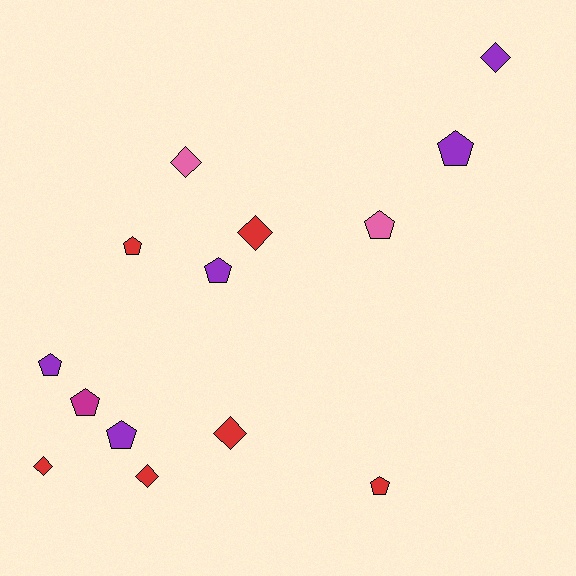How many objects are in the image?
There are 14 objects.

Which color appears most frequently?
Red, with 6 objects.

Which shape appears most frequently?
Pentagon, with 8 objects.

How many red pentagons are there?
There are 2 red pentagons.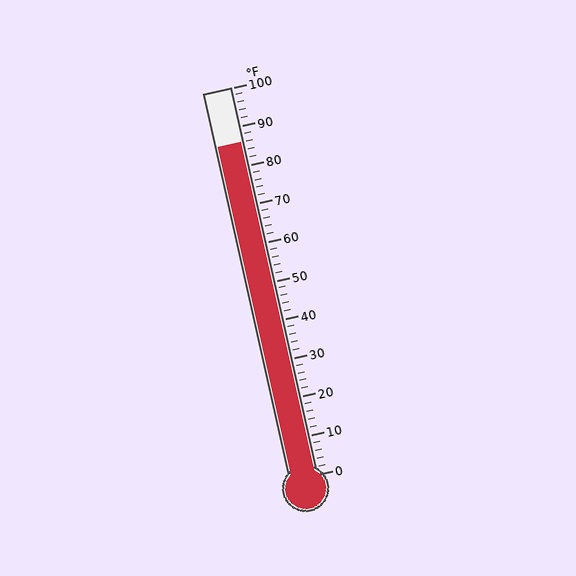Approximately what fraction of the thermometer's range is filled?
The thermometer is filled to approximately 85% of its range.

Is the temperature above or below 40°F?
The temperature is above 40°F.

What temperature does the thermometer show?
The thermometer shows approximately 86°F.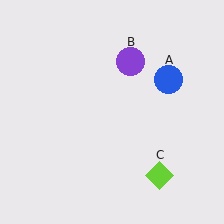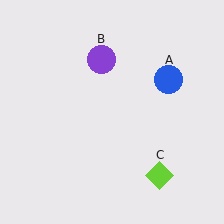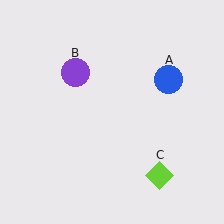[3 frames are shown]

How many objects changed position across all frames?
1 object changed position: purple circle (object B).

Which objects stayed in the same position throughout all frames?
Blue circle (object A) and lime diamond (object C) remained stationary.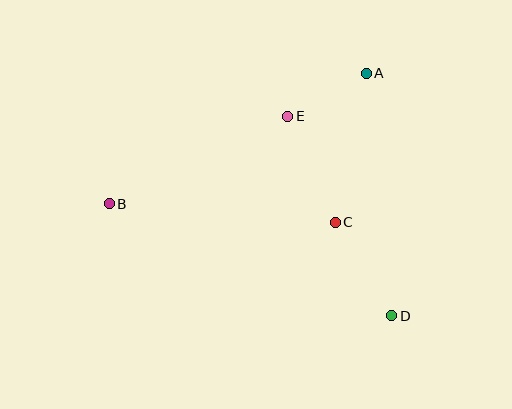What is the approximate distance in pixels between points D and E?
The distance between D and E is approximately 225 pixels.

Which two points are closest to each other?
Points A and E are closest to each other.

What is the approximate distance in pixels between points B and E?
The distance between B and E is approximately 199 pixels.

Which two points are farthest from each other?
Points B and D are farthest from each other.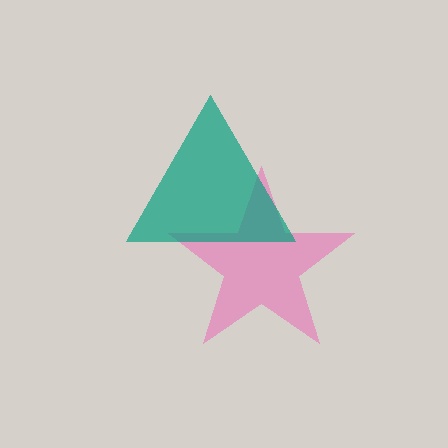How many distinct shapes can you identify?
There are 2 distinct shapes: a pink star, a teal triangle.